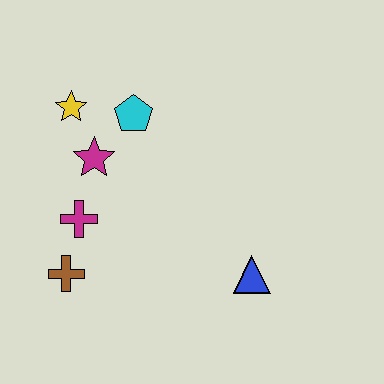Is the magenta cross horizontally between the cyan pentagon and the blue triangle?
No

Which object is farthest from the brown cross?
The blue triangle is farthest from the brown cross.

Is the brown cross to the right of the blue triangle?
No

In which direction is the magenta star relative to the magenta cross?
The magenta star is above the magenta cross.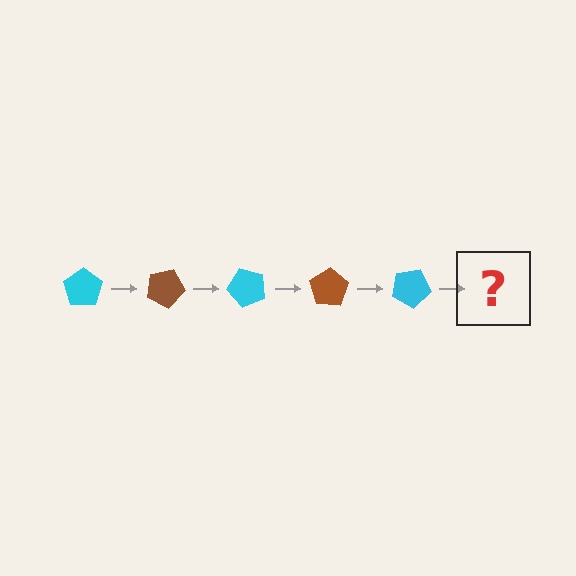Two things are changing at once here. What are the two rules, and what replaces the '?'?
The two rules are that it rotates 25 degrees each step and the color cycles through cyan and brown. The '?' should be a brown pentagon, rotated 125 degrees from the start.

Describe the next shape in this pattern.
It should be a brown pentagon, rotated 125 degrees from the start.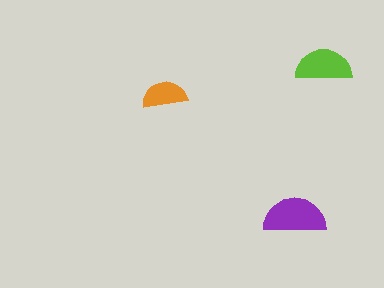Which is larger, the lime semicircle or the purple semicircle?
The purple one.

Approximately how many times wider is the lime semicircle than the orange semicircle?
About 1.5 times wider.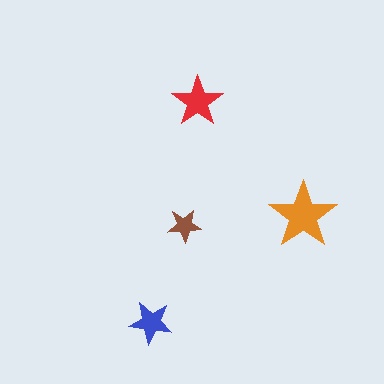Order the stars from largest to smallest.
the orange one, the red one, the blue one, the brown one.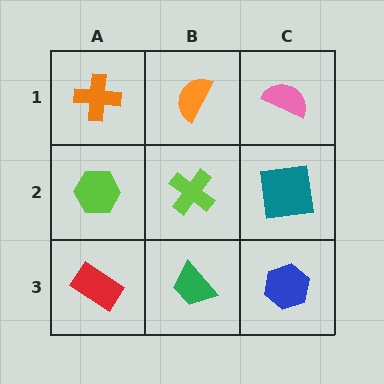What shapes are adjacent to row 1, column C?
A teal square (row 2, column C), an orange semicircle (row 1, column B).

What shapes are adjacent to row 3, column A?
A lime hexagon (row 2, column A), a green trapezoid (row 3, column B).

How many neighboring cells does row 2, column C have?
3.